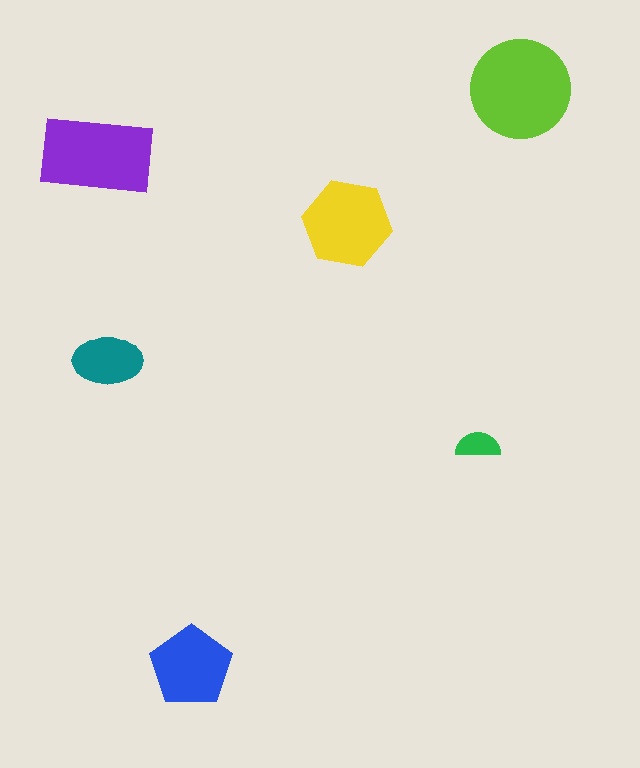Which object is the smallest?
The green semicircle.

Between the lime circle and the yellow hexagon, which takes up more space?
The lime circle.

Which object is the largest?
The lime circle.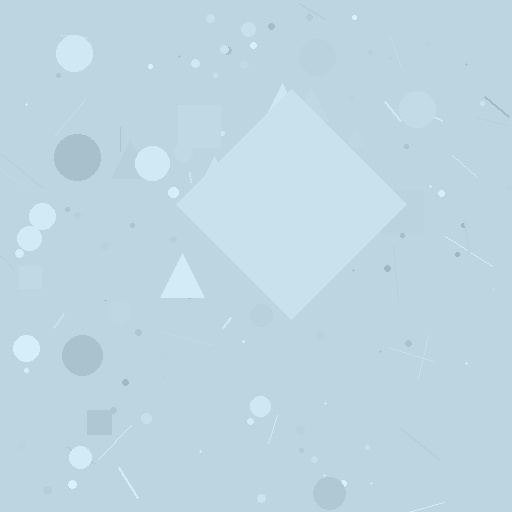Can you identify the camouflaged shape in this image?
The camouflaged shape is a diamond.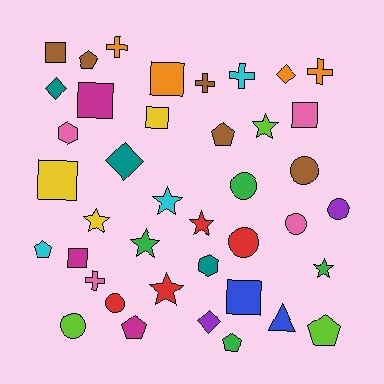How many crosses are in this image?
There are 5 crosses.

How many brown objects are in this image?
There are 5 brown objects.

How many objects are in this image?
There are 40 objects.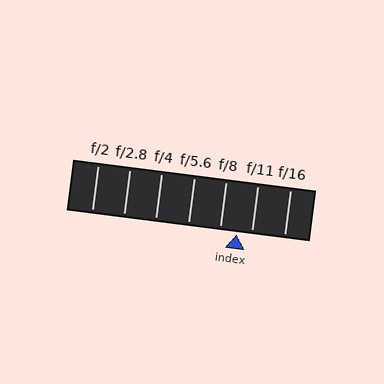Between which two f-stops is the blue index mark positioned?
The index mark is between f/8 and f/11.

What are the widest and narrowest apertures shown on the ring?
The widest aperture shown is f/2 and the narrowest is f/16.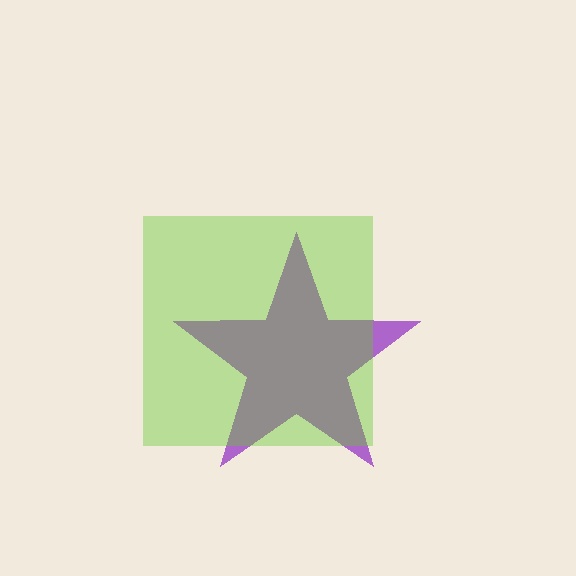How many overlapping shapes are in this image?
There are 2 overlapping shapes in the image.